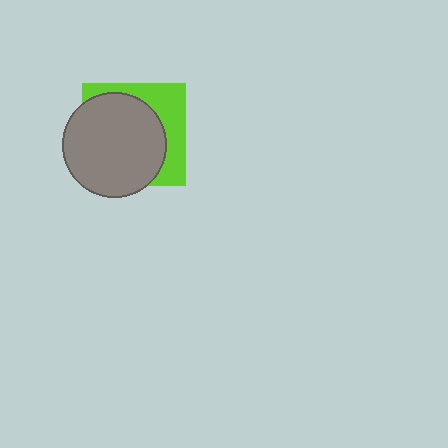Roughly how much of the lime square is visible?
A small part of it is visible (roughly 34%).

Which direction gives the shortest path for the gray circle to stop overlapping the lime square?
Moving toward the lower-left gives the shortest separation.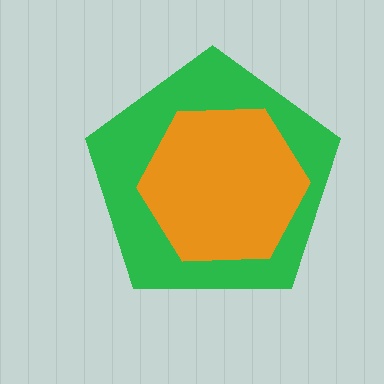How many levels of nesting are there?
2.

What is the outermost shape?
The green pentagon.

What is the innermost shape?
The orange hexagon.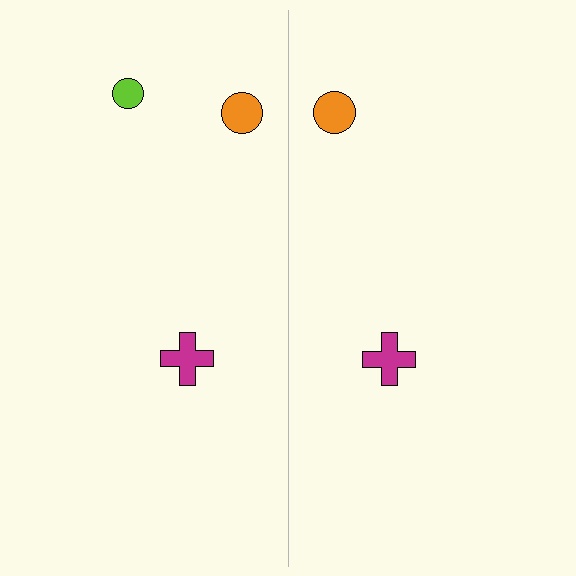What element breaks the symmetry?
A lime circle is missing from the right side.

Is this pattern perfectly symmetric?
No, the pattern is not perfectly symmetric. A lime circle is missing from the right side.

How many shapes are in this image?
There are 5 shapes in this image.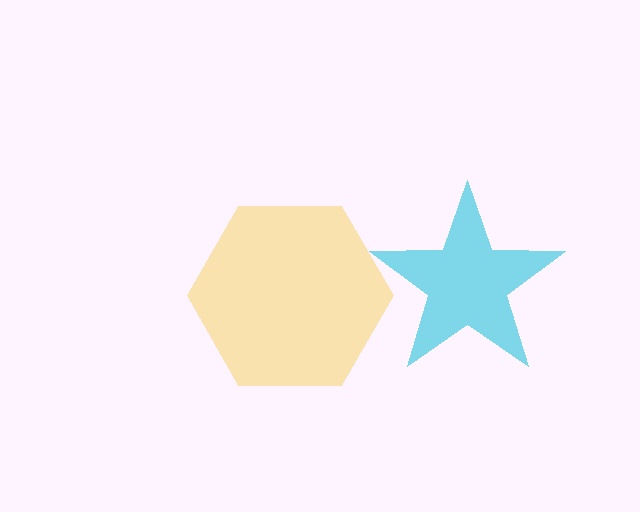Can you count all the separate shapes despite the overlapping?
Yes, there are 2 separate shapes.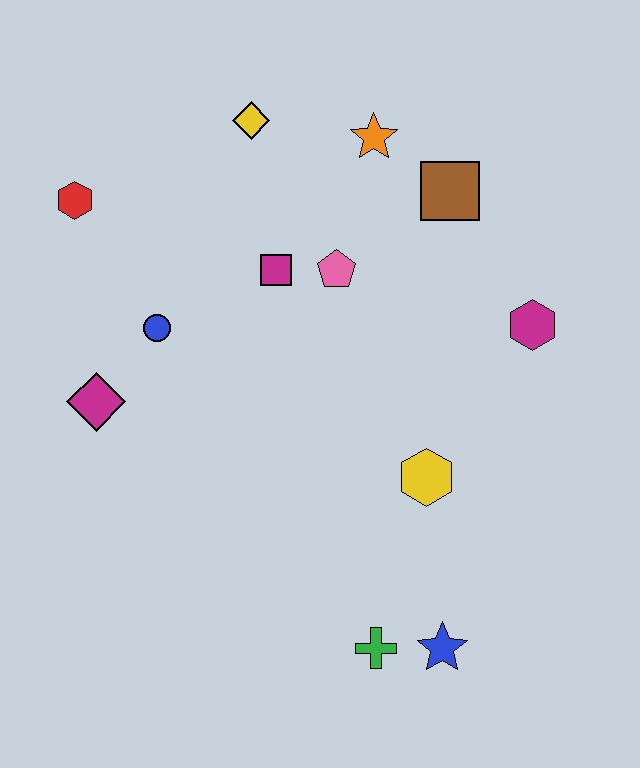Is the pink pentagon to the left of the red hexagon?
No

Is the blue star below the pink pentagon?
Yes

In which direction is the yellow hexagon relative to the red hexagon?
The yellow hexagon is to the right of the red hexagon.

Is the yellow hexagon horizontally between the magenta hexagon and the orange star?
Yes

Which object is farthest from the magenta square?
The blue star is farthest from the magenta square.